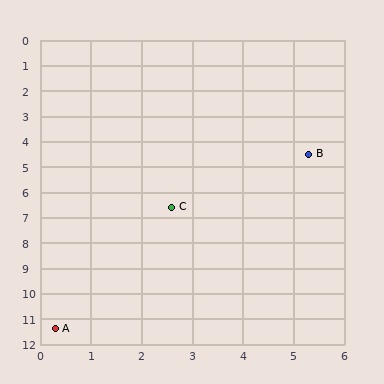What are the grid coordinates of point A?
Point A is at approximately (0.3, 11.4).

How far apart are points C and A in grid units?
Points C and A are about 5.3 grid units apart.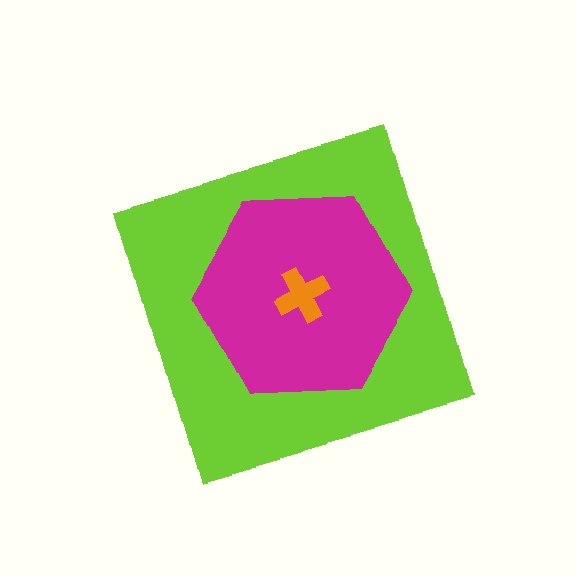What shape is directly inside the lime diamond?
The magenta hexagon.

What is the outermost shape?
The lime diamond.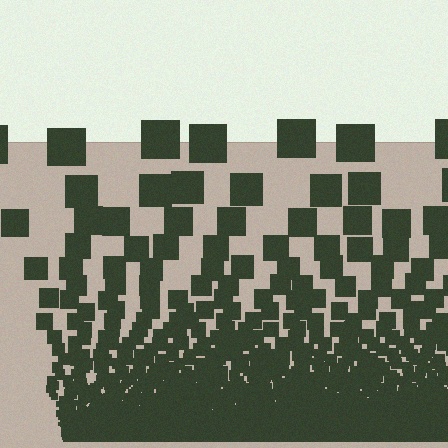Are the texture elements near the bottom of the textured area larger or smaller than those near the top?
Smaller. The gradient is inverted — elements near the bottom are smaller and denser.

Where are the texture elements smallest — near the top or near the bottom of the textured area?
Near the bottom.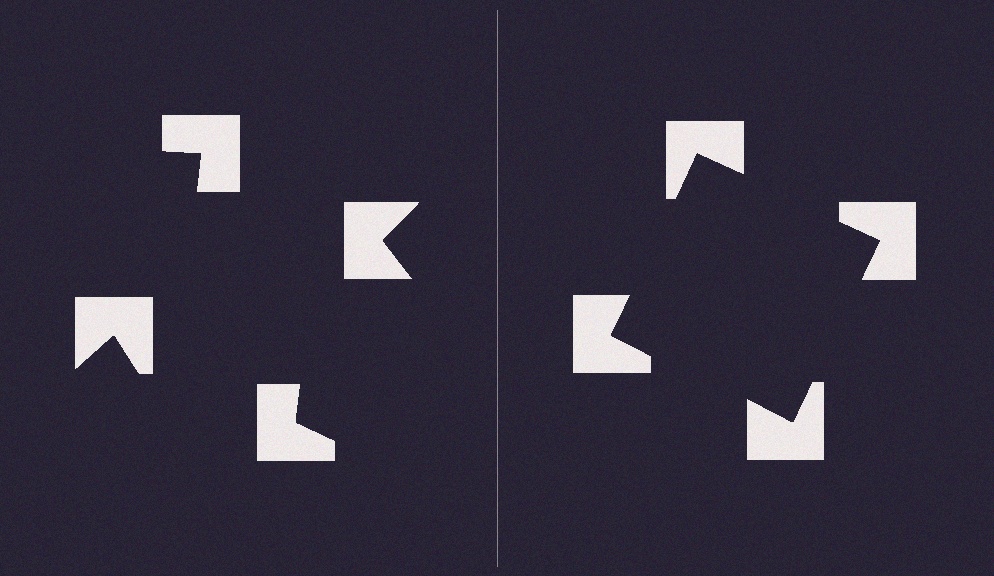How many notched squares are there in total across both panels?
8 — 4 on each side.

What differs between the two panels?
The notched squares are positioned identically on both sides; only the wedge orientations differ. On the right they align to a square; on the left they are misaligned.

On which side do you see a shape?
An illusory square appears on the right side. On the left side the wedge cuts are rotated, so no coherent shape forms.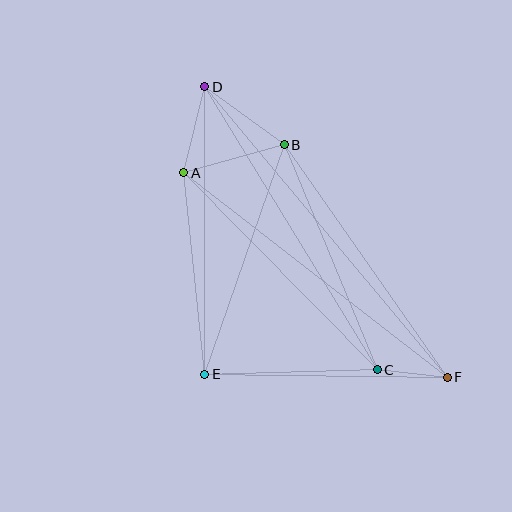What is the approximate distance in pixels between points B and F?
The distance between B and F is approximately 284 pixels.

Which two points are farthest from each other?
Points D and F are farthest from each other.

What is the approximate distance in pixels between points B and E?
The distance between B and E is approximately 243 pixels.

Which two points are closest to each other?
Points C and F are closest to each other.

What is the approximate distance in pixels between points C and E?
The distance between C and E is approximately 173 pixels.